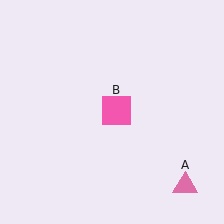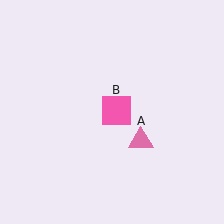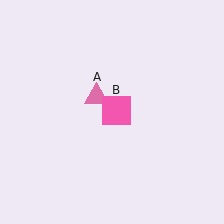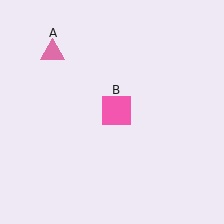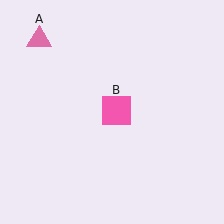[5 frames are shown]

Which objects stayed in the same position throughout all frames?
Pink square (object B) remained stationary.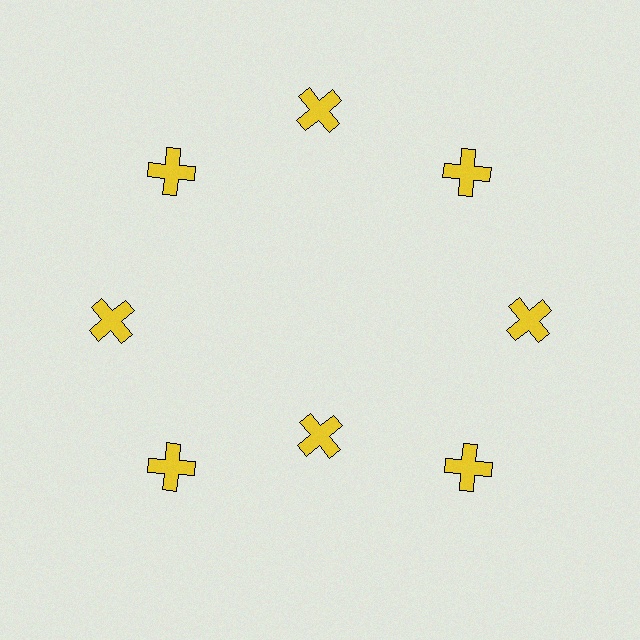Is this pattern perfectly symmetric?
No. The 8 yellow crosses are arranged in a ring, but one element near the 6 o'clock position is pulled inward toward the center, breaking the 8-fold rotational symmetry.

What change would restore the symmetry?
The symmetry would be restored by moving it outward, back onto the ring so that all 8 crosses sit at equal angles and equal distance from the center.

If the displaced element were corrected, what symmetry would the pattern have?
It would have 8-fold rotational symmetry — the pattern would map onto itself every 45 degrees.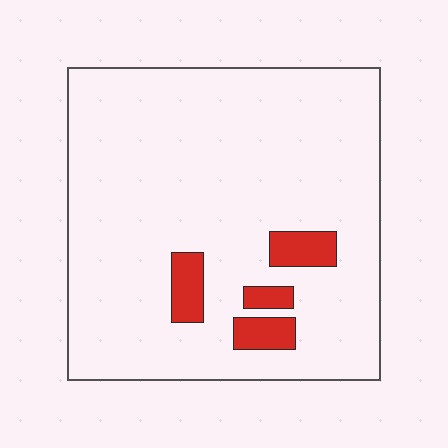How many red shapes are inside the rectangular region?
4.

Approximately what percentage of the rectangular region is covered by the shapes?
Approximately 10%.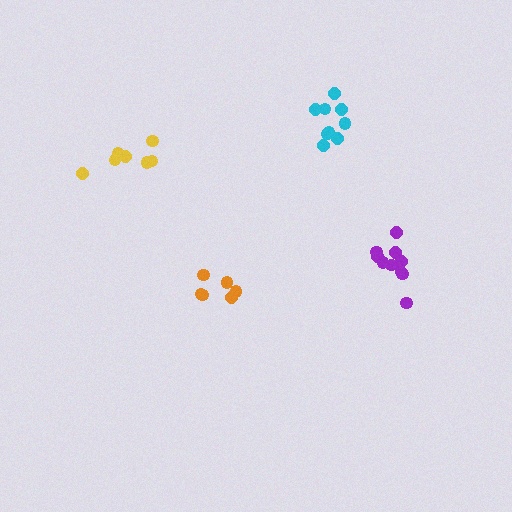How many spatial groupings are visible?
There are 4 spatial groupings.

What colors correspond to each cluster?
The clusters are colored: purple, cyan, orange, yellow.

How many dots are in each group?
Group 1: 10 dots, Group 2: 9 dots, Group 3: 6 dots, Group 4: 7 dots (32 total).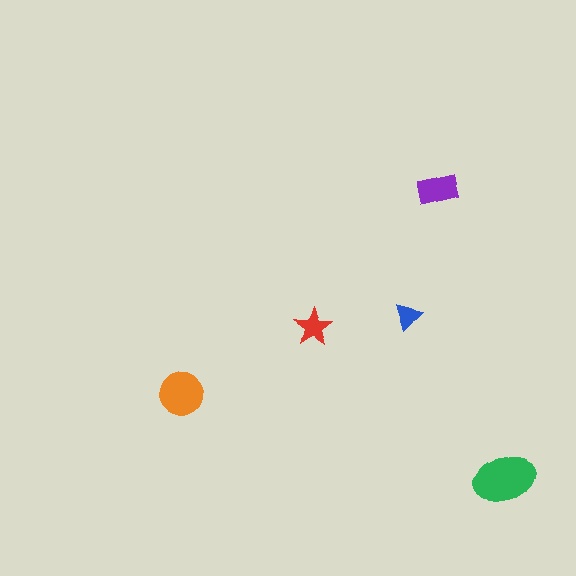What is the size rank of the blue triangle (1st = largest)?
5th.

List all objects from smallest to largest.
The blue triangle, the red star, the purple rectangle, the orange circle, the green ellipse.